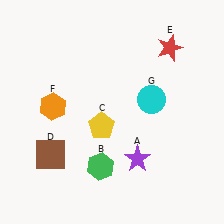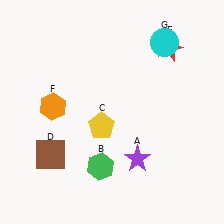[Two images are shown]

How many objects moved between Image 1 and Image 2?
1 object moved between the two images.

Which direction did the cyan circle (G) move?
The cyan circle (G) moved up.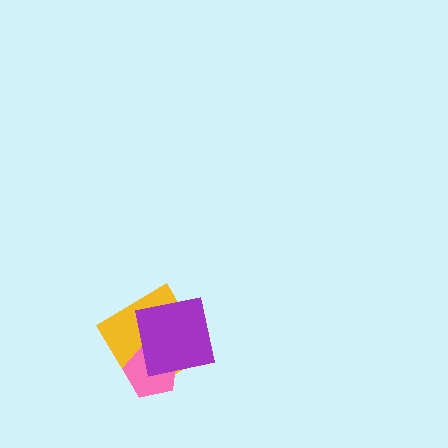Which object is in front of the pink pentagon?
The purple square is in front of the pink pentagon.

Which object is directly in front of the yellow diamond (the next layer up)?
The pink pentagon is directly in front of the yellow diamond.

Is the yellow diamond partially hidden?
Yes, it is partially covered by another shape.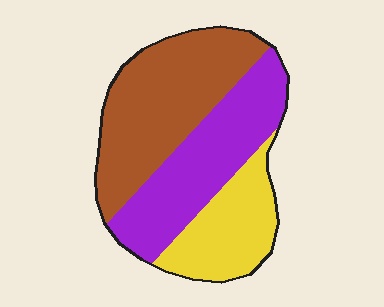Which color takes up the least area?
Yellow, at roughly 25%.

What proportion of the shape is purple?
Purple covers around 35% of the shape.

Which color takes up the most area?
Brown, at roughly 40%.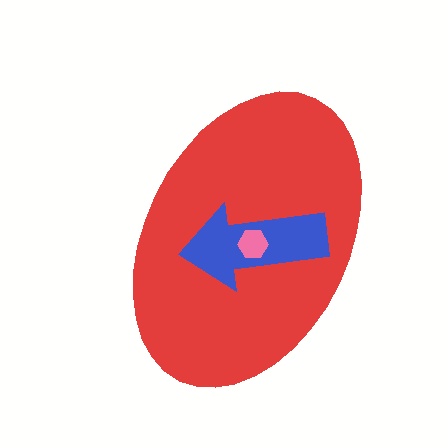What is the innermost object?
The pink hexagon.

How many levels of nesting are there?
3.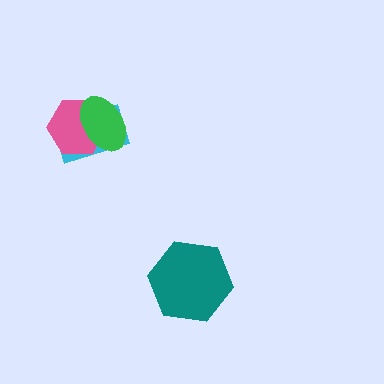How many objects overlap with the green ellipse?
2 objects overlap with the green ellipse.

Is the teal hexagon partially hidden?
No, no other shape covers it.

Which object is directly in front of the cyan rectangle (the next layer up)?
The pink hexagon is directly in front of the cyan rectangle.